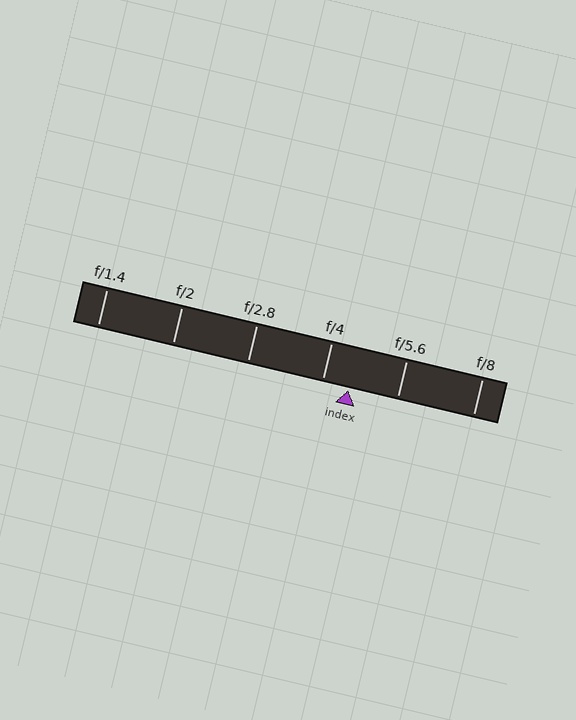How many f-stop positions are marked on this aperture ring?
There are 6 f-stop positions marked.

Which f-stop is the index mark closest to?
The index mark is closest to f/4.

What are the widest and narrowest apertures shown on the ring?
The widest aperture shown is f/1.4 and the narrowest is f/8.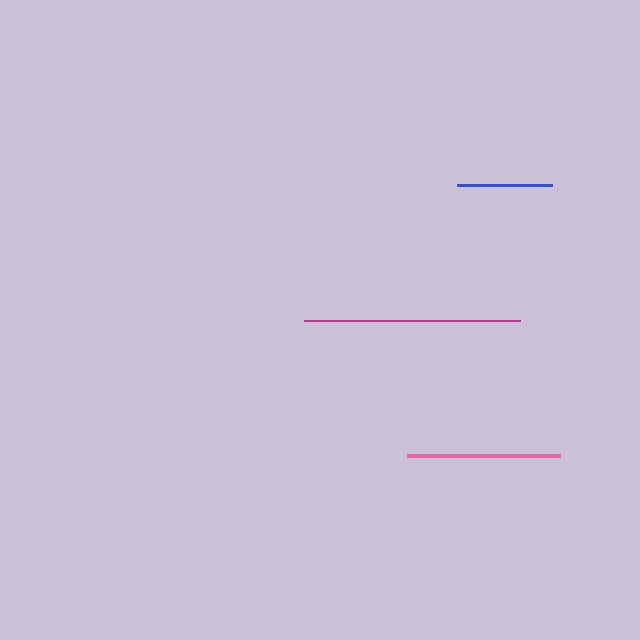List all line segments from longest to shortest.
From longest to shortest: magenta, pink, blue.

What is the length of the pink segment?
The pink segment is approximately 152 pixels long.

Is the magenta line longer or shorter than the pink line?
The magenta line is longer than the pink line.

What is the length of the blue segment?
The blue segment is approximately 95 pixels long.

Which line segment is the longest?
The magenta line is the longest at approximately 216 pixels.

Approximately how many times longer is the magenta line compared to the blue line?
The magenta line is approximately 2.3 times the length of the blue line.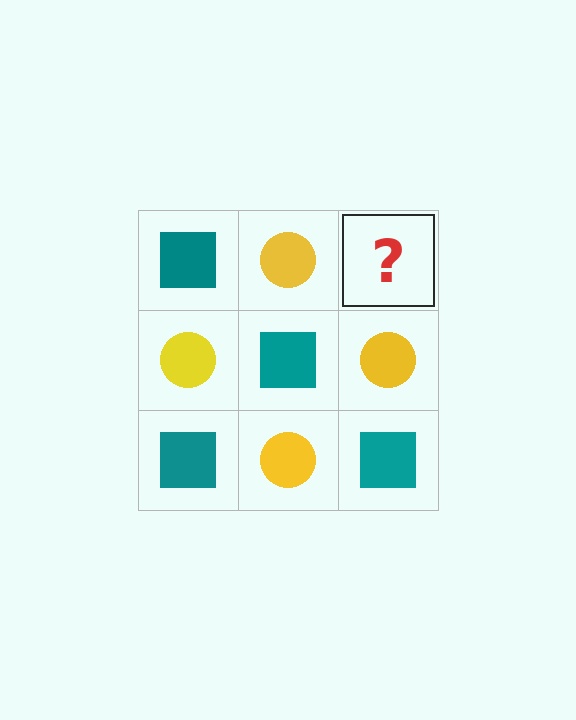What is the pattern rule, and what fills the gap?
The rule is that it alternates teal square and yellow circle in a checkerboard pattern. The gap should be filled with a teal square.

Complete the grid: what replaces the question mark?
The question mark should be replaced with a teal square.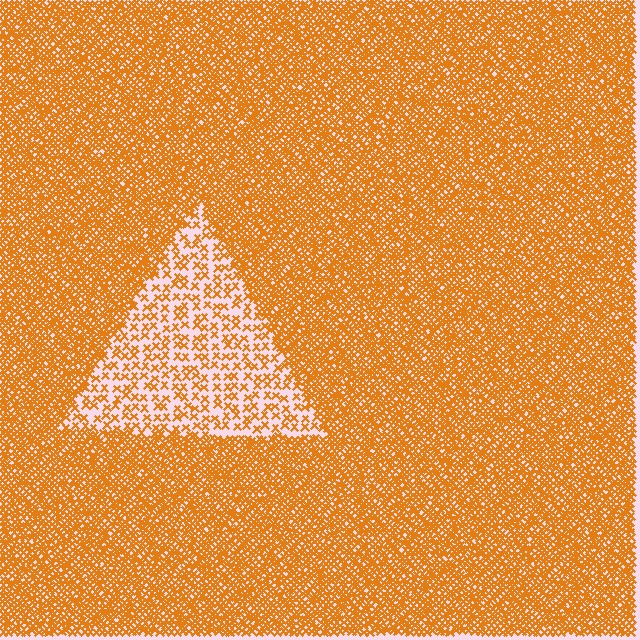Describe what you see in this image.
The image contains small orange elements arranged at two different densities. A triangle-shaped region is visible where the elements are less densely packed than the surrounding area.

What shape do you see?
I see a triangle.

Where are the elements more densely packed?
The elements are more densely packed outside the triangle boundary.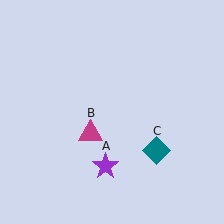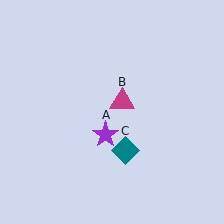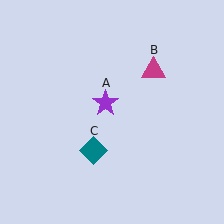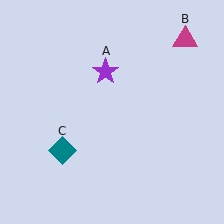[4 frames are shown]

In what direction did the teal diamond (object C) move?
The teal diamond (object C) moved left.